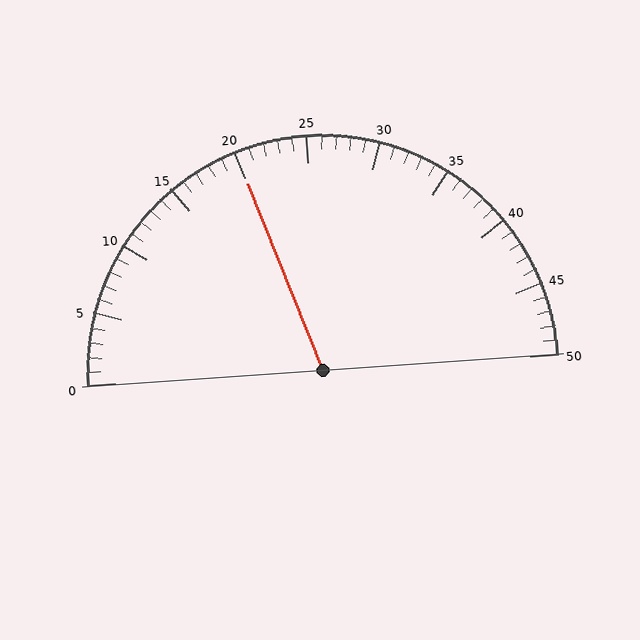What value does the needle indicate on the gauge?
The needle indicates approximately 20.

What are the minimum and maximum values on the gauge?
The gauge ranges from 0 to 50.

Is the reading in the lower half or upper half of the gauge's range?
The reading is in the lower half of the range (0 to 50).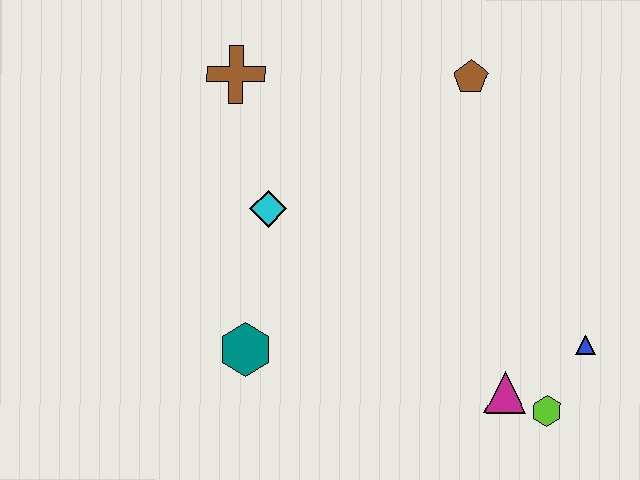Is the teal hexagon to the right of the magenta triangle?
No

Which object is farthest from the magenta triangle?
The brown cross is farthest from the magenta triangle.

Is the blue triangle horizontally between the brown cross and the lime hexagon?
No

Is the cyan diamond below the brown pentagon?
Yes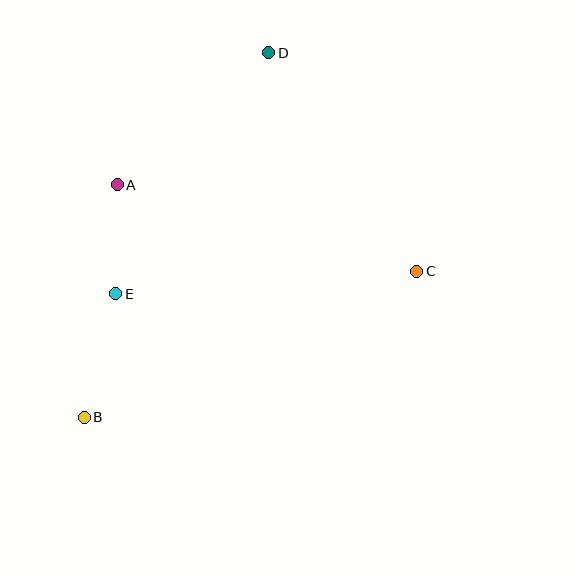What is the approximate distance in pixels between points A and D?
The distance between A and D is approximately 201 pixels.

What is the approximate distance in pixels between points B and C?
The distance between B and C is approximately 363 pixels.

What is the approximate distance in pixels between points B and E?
The distance between B and E is approximately 128 pixels.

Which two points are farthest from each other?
Points B and D are farthest from each other.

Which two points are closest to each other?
Points A and E are closest to each other.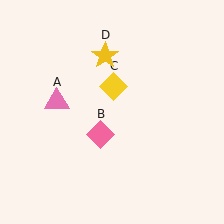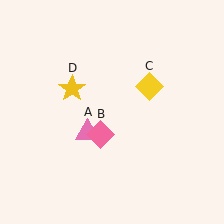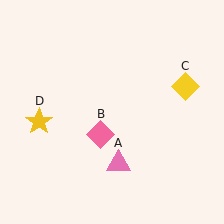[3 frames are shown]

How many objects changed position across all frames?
3 objects changed position: pink triangle (object A), yellow diamond (object C), yellow star (object D).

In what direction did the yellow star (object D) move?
The yellow star (object D) moved down and to the left.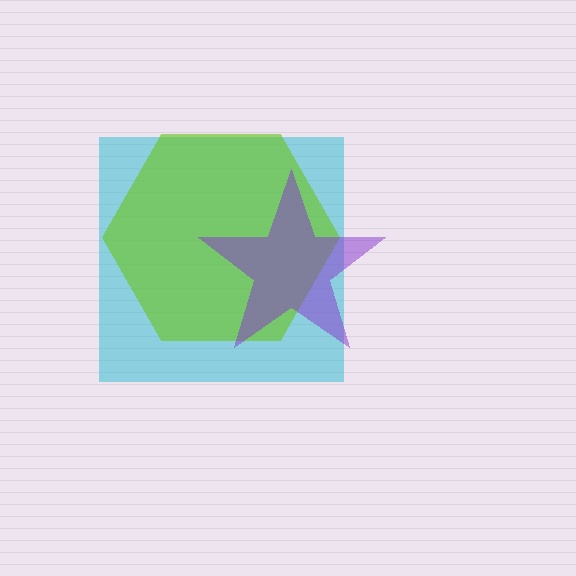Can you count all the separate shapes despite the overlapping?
Yes, there are 3 separate shapes.